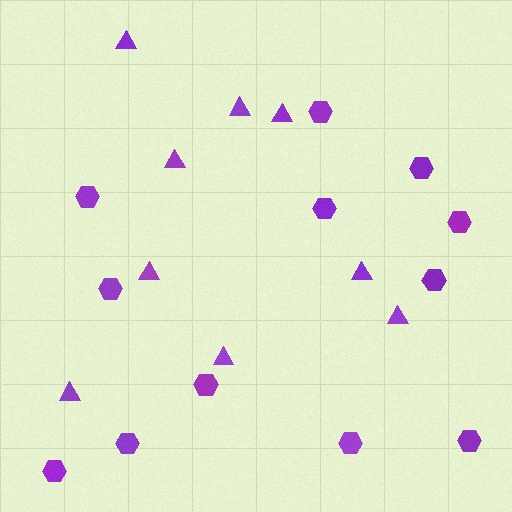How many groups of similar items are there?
There are 2 groups: one group of hexagons (12) and one group of triangles (9).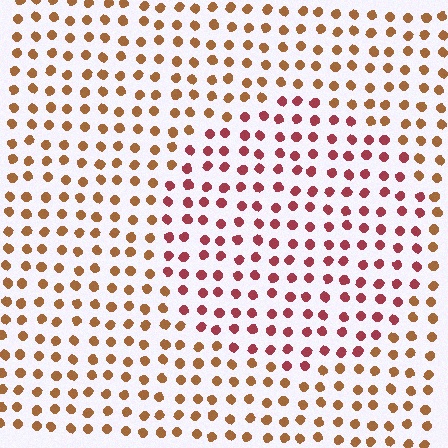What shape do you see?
I see a circle.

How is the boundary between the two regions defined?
The boundary is defined purely by a slight shift in hue (about 37 degrees). Spacing, size, and orientation are identical on both sides.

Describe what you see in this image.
The image is filled with small brown elements in a uniform arrangement. A circle-shaped region is visible where the elements are tinted to a slightly different hue, forming a subtle color boundary.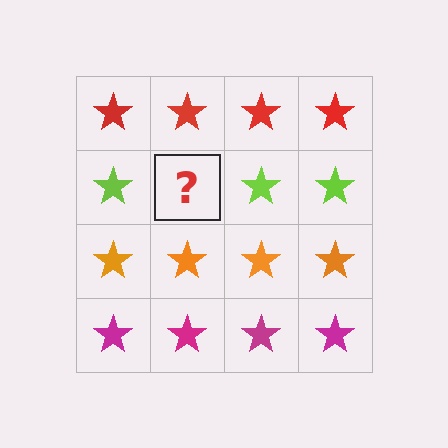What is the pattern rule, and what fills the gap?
The rule is that each row has a consistent color. The gap should be filled with a lime star.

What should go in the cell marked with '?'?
The missing cell should contain a lime star.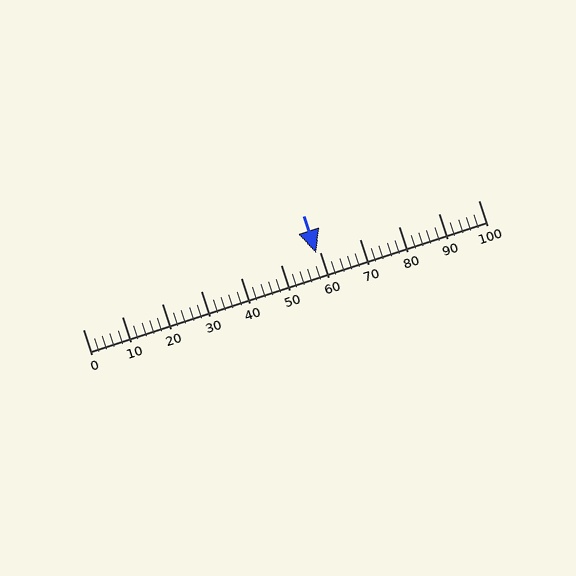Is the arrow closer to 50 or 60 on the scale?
The arrow is closer to 60.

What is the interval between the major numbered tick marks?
The major tick marks are spaced 10 units apart.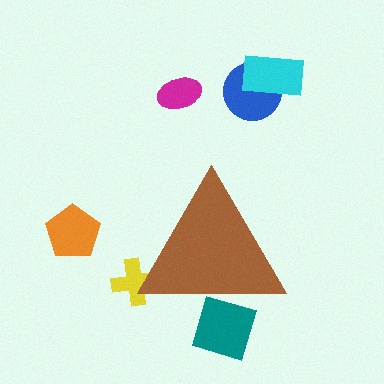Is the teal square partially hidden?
Yes, the teal square is partially hidden behind the brown triangle.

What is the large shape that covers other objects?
A brown triangle.